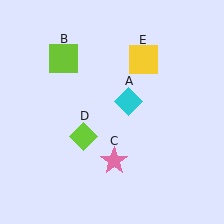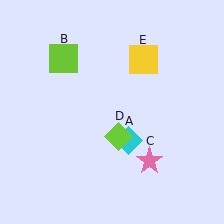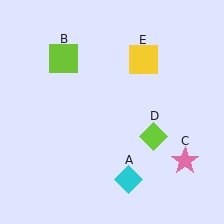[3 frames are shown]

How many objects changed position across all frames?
3 objects changed position: cyan diamond (object A), pink star (object C), lime diamond (object D).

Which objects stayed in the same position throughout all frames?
Lime square (object B) and yellow square (object E) remained stationary.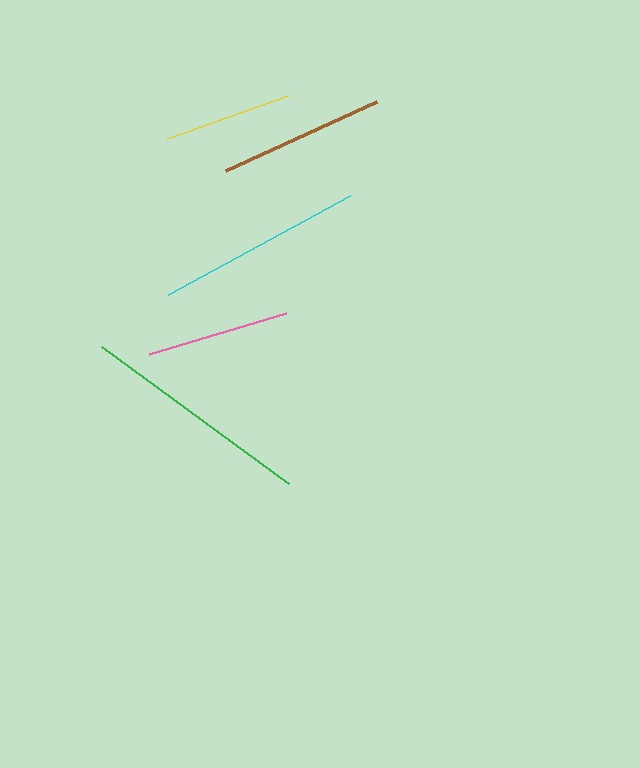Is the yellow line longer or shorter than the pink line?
The pink line is longer than the yellow line.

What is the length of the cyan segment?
The cyan segment is approximately 207 pixels long.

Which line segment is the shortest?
The yellow line is the shortest at approximately 128 pixels.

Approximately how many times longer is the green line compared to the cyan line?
The green line is approximately 1.1 times the length of the cyan line.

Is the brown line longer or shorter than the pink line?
The brown line is longer than the pink line.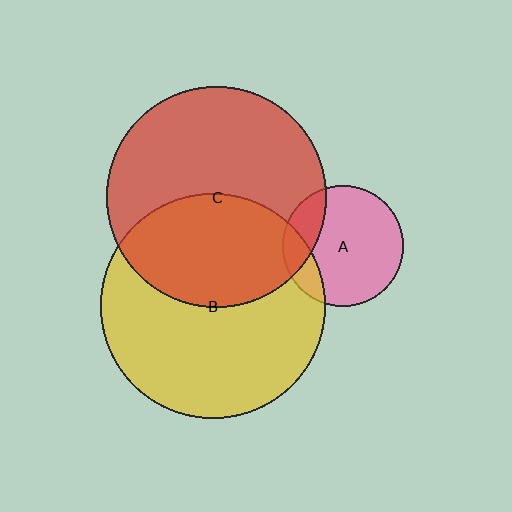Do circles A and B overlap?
Yes.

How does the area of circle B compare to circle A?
Approximately 3.5 times.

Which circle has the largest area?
Circle B (yellow).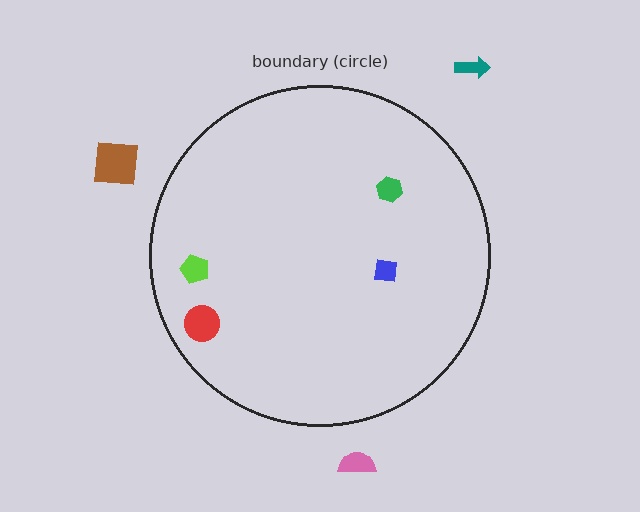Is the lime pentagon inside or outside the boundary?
Inside.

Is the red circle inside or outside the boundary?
Inside.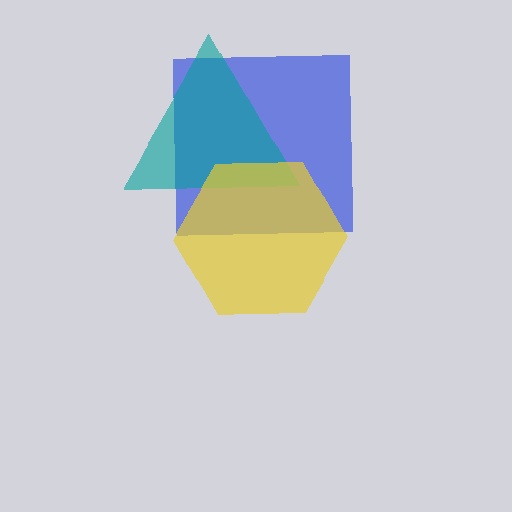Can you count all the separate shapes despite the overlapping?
Yes, there are 3 separate shapes.